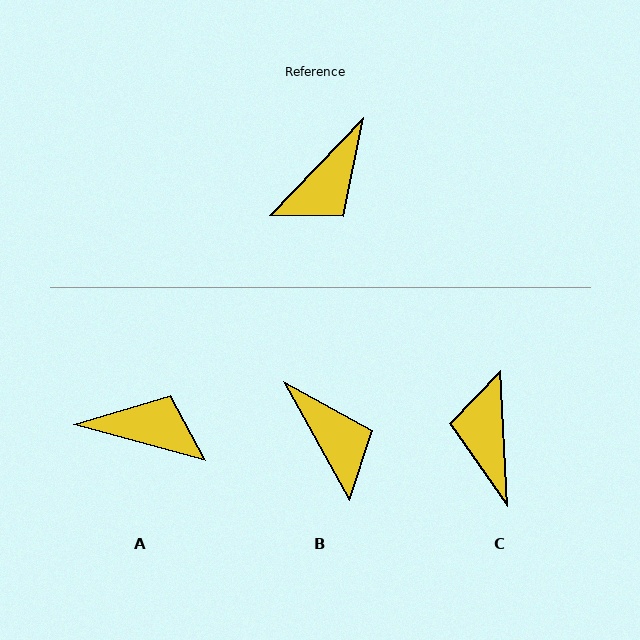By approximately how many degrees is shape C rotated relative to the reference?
Approximately 134 degrees clockwise.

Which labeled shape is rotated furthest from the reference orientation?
C, about 134 degrees away.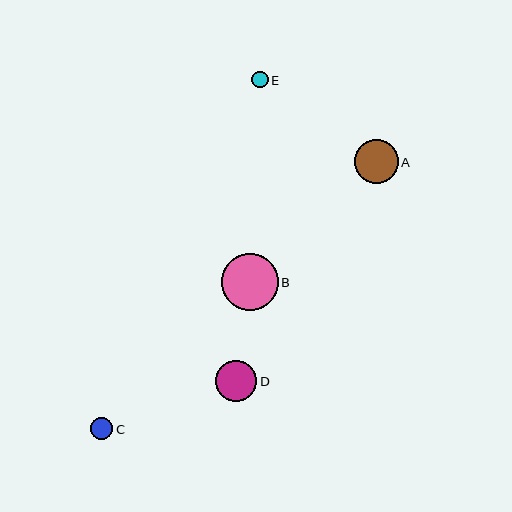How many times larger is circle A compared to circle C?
Circle A is approximately 1.9 times the size of circle C.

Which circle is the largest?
Circle B is the largest with a size of approximately 57 pixels.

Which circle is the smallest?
Circle E is the smallest with a size of approximately 16 pixels.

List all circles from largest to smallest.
From largest to smallest: B, A, D, C, E.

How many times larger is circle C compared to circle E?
Circle C is approximately 1.4 times the size of circle E.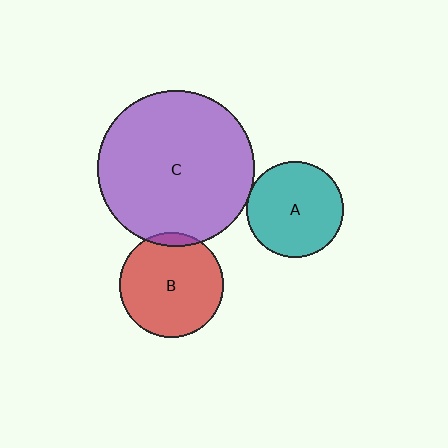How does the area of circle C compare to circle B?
Approximately 2.3 times.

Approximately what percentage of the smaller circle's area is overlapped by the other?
Approximately 5%.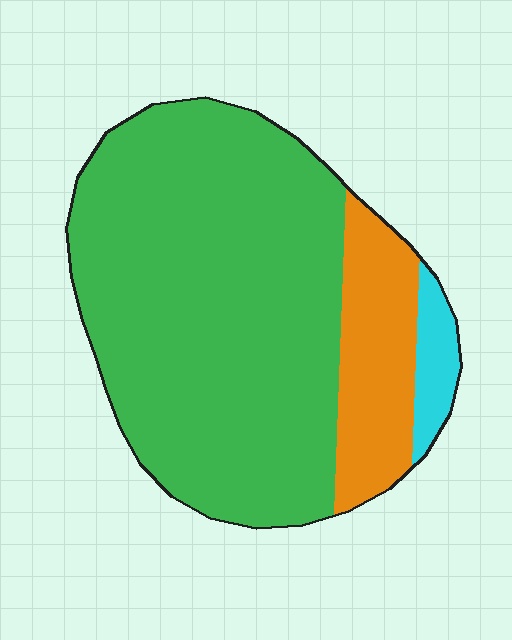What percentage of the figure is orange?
Orange covers about 15% of the figure.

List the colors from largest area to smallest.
From largest to smallest: green, orange, cyan.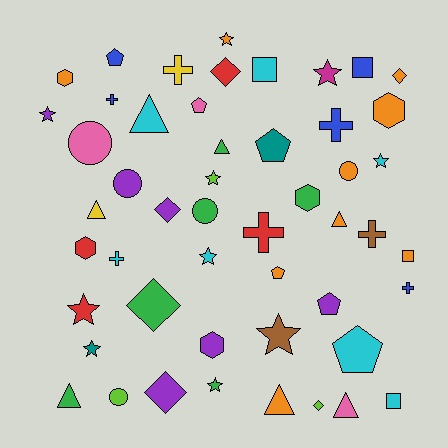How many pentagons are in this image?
There are 6 pentagons.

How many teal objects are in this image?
There are 2 teal objects.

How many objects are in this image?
There are 50 objects.